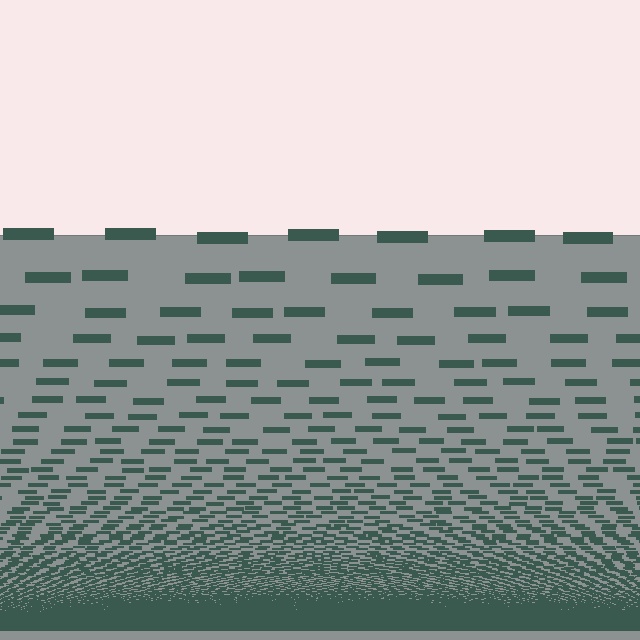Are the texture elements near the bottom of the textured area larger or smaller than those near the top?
Smaller. The gradient is inverted — elements near the bottom are smaller and denser.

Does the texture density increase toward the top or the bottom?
Density increases toward the bottom.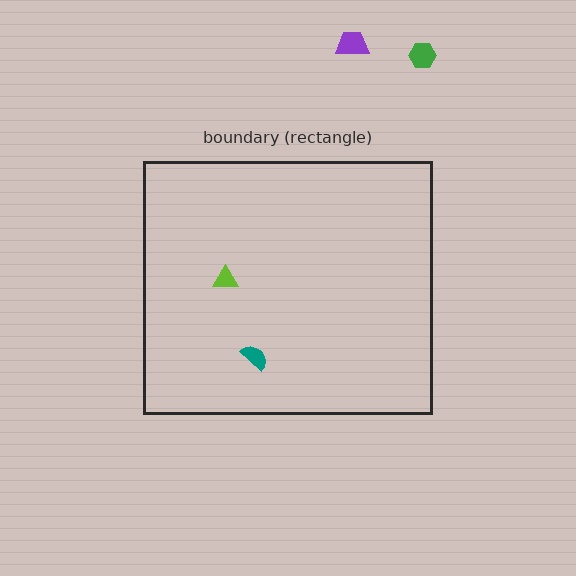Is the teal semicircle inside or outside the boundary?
Inside.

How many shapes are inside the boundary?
2 inside, 2 outside.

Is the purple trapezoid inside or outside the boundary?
Outside.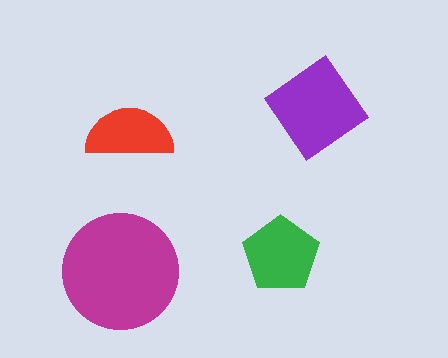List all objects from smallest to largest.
The red semicircle, the green pentagon, the purple diamond, the magenta circle.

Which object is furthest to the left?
The magenta circle is leftmost.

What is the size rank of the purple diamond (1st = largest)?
2nd.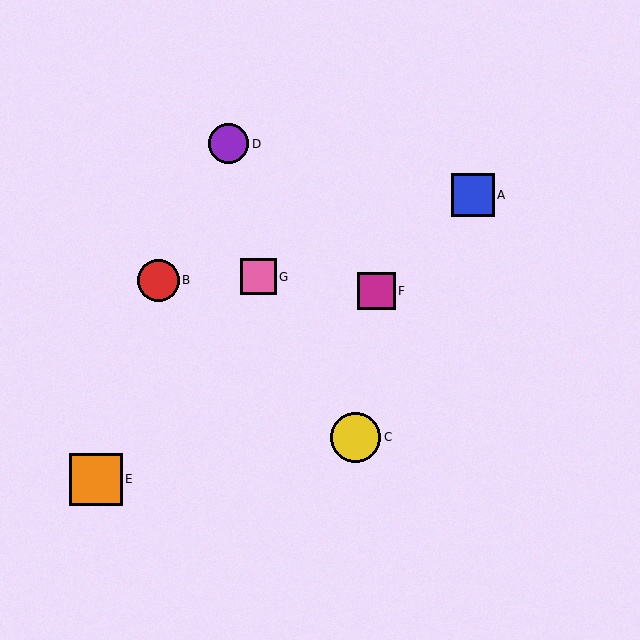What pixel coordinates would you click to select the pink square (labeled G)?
Click at (259, 277) to select the pink square G.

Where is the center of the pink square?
The center of the pink square is at (259, 277).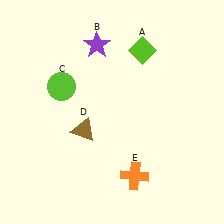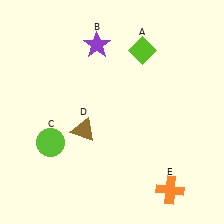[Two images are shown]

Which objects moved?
The objects that moved are: the lime circle (C), the orange cross (E).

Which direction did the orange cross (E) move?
The orange cross (E) moved right.